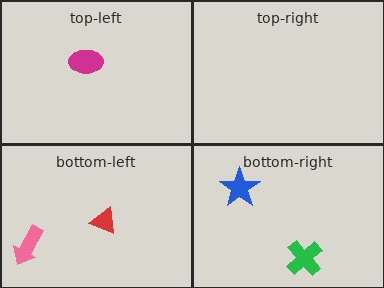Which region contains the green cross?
The bottom-right region.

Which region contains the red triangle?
The bottom-left region.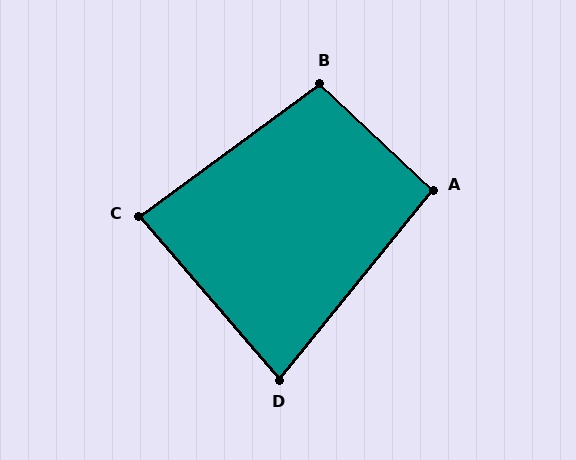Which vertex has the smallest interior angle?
D, at approximately 80 degrees.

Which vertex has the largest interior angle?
B, at approximately 100 degrees.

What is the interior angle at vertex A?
Approximately 94 degrees (approximately right).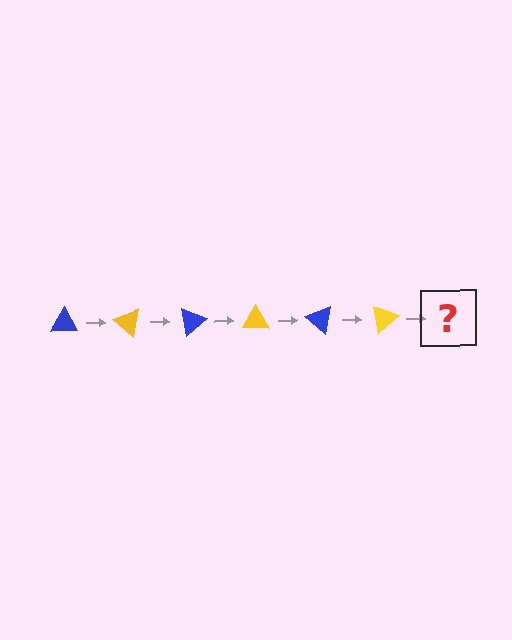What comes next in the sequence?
The next element should be a blue triangle, rotated 240 degrees from the start.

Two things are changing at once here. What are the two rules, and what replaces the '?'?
The two rules are that it rotates 40 degrees each step and the color cycles through blue and yellow. The '?' should be a blue triangle, rotated 240 degrees from the start.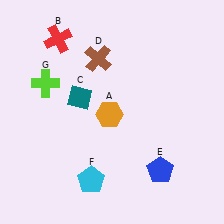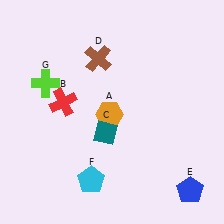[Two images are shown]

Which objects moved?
The objects that moved are: the red cross (B), the teal diamond (C), the blue pentagon (E).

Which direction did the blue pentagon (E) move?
The blue pentagon (E) moved right.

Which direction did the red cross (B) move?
The red cross (B) moved down.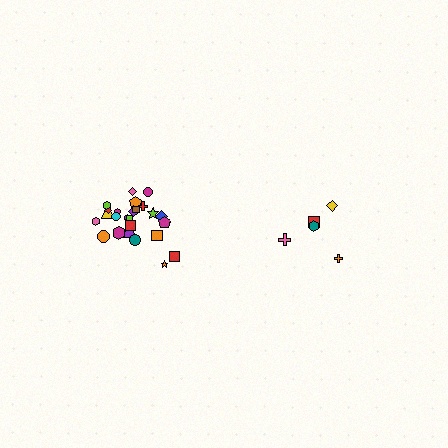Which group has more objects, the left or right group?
The left group.